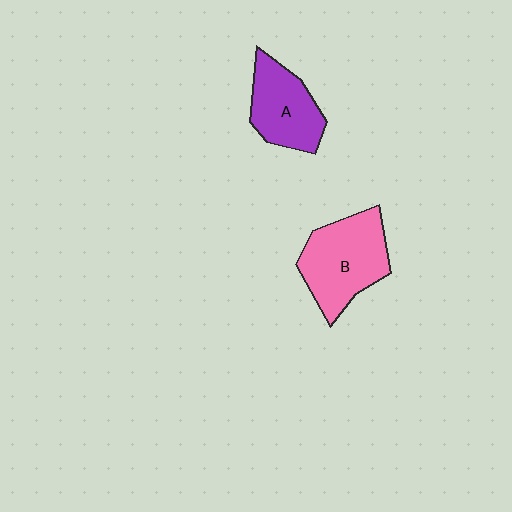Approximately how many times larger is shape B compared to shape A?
Approximately 1.3 times.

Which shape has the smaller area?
Shape A (purple).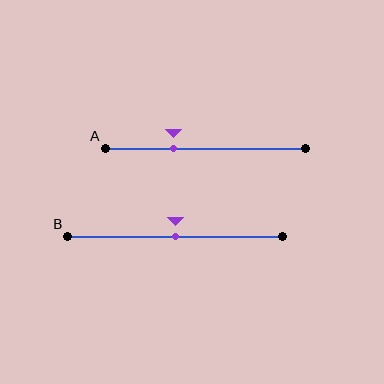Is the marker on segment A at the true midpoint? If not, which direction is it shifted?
No, the marker on segment A is shifted to the left by about 16% of the segment length.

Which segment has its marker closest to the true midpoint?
Segment B has its marker closest to the true midpoint.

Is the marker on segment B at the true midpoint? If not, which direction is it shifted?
Yes, the marker on segment B is at the true midpoint.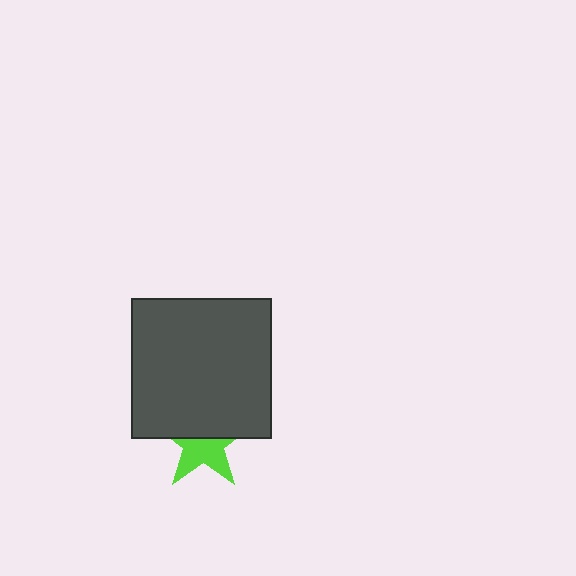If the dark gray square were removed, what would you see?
You would see the complete lime star.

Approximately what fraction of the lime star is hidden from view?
Roughly 49% of the lime star is hidden behind the dark gray square.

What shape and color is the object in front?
The object in front is a dark gray square.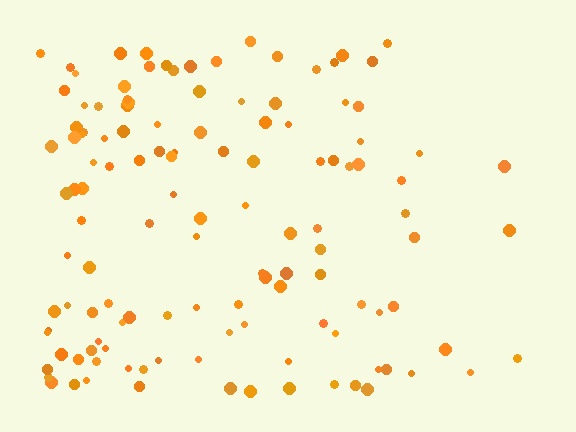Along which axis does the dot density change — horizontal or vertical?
Horizontal.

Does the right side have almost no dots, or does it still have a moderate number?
Still a moderate number, just noticeably fewer than the left.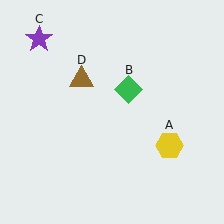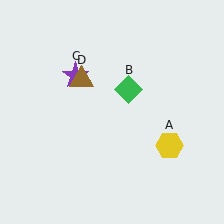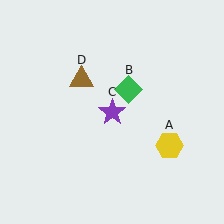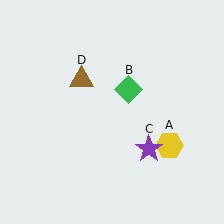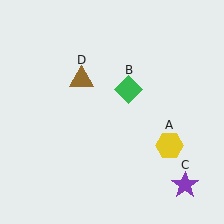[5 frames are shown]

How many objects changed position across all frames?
1 object changed position: purple star (object C).